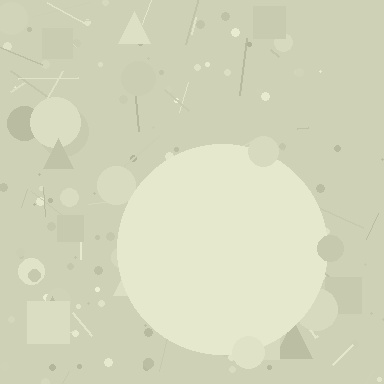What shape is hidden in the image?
A circle is hidden in the image.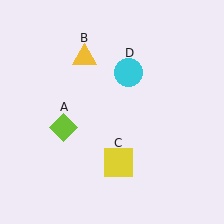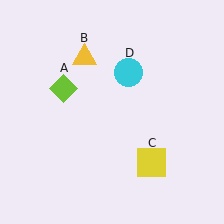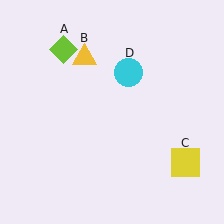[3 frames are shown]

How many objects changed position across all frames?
2 objects changed position: lime diamond (object A), yellow square (object C).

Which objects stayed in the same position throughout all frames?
Yellow triangle (object B) and cyan circle (object D) remained stationary.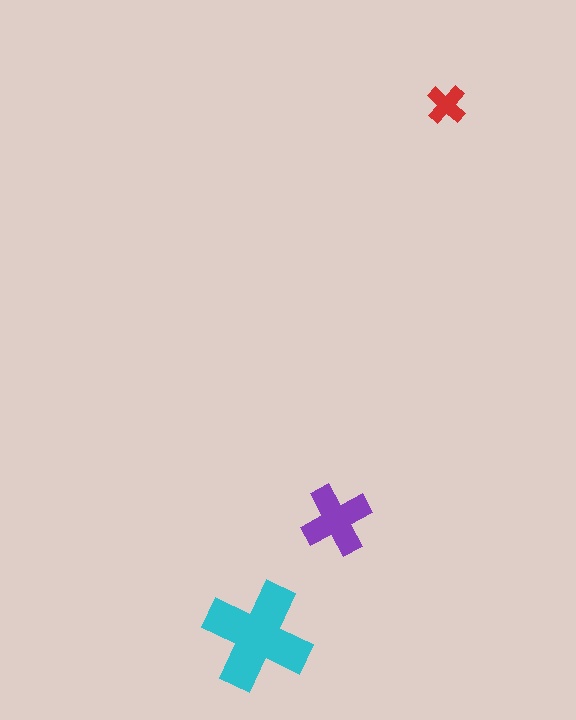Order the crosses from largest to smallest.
the cyan one, the purple one, the red one.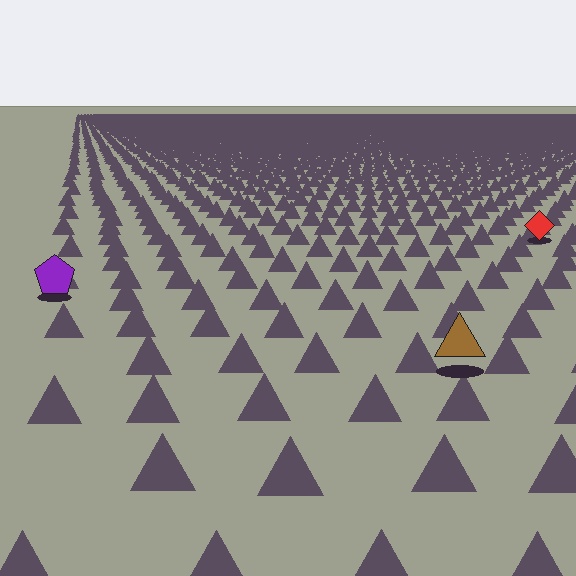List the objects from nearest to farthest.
From nearest to farthest: the brown triangle, the purple pentagon, the red diamond.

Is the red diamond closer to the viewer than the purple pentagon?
No. The purple pentagon is closer — you can tell from the texture gradient: the ground texture is coarser near it.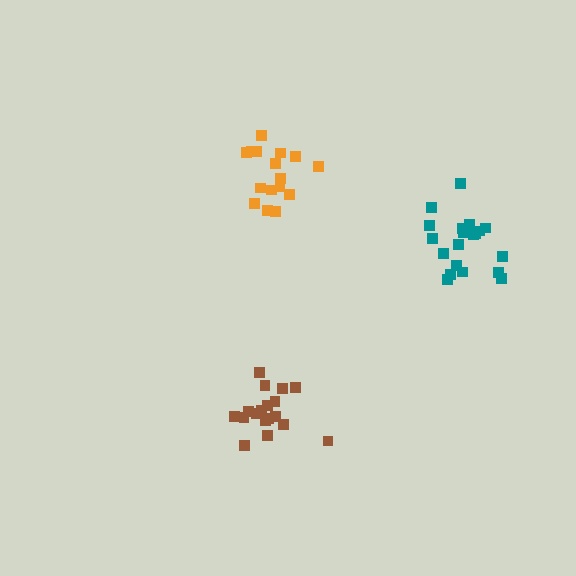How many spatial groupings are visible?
There are 3 spatial groupings.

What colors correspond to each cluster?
The clusters are colored: brown, orange, teal.